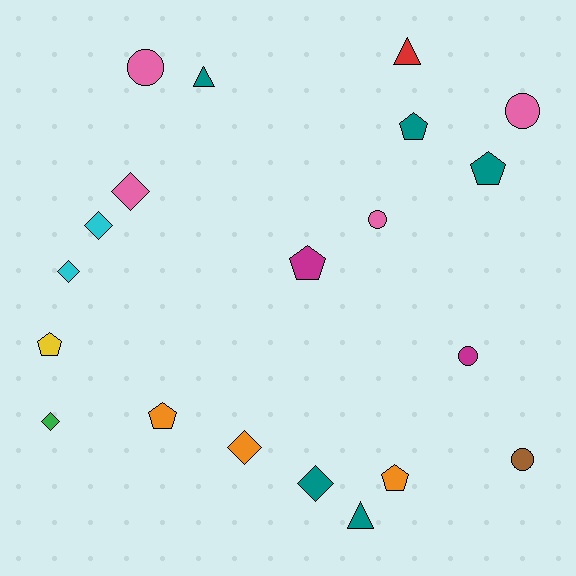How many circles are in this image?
There are 5 circles.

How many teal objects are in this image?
There are 5 teal objects.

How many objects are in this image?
There are 20 objects.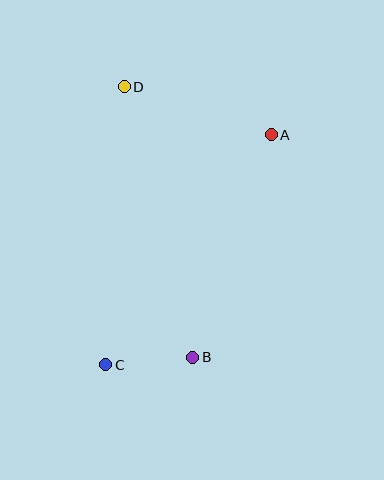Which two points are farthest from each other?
Points A and C are farthest from each other.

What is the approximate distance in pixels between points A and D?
The distance between A and D is approximately 155 pixels.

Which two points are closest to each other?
Points B and C are closest to each other.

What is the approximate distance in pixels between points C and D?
The distance between C and D is approximately 279 pixels.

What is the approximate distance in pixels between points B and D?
The distance between B and D is approximately 279 pixels.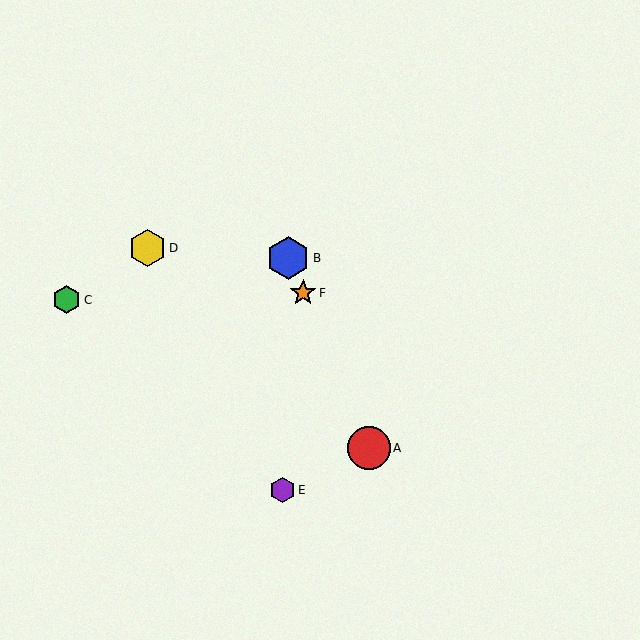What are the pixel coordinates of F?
Object F is at (303, 293).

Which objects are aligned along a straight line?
Objects A, B, F are aligned along a straight line.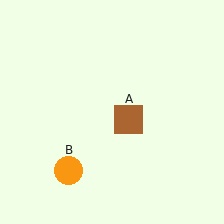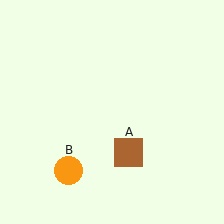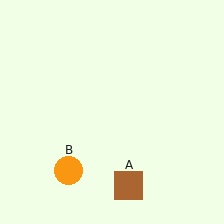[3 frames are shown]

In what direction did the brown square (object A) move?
The brown square (object A) moved down.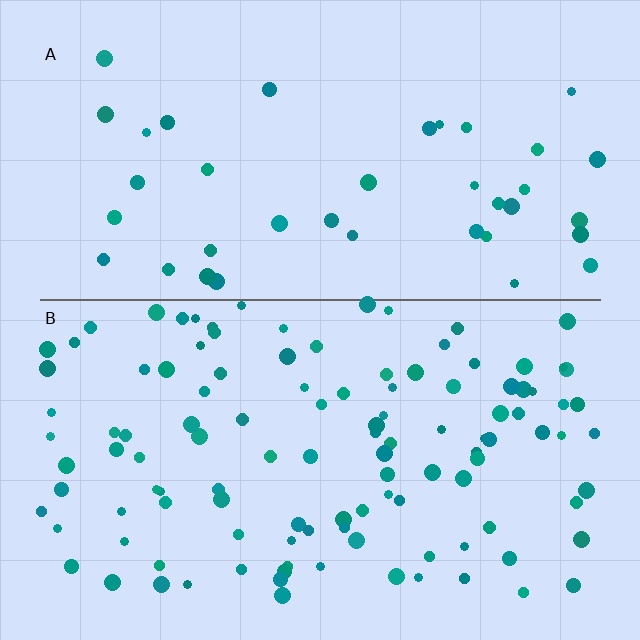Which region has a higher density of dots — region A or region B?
B (the bottom).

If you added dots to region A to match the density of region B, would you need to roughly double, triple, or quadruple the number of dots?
Approximately triple.